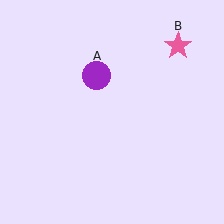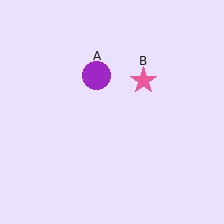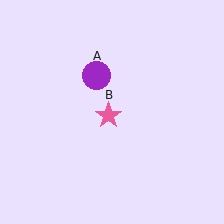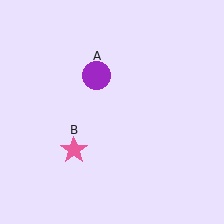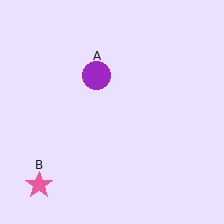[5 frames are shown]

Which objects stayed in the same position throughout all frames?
Purple circle (object A) remained stationary.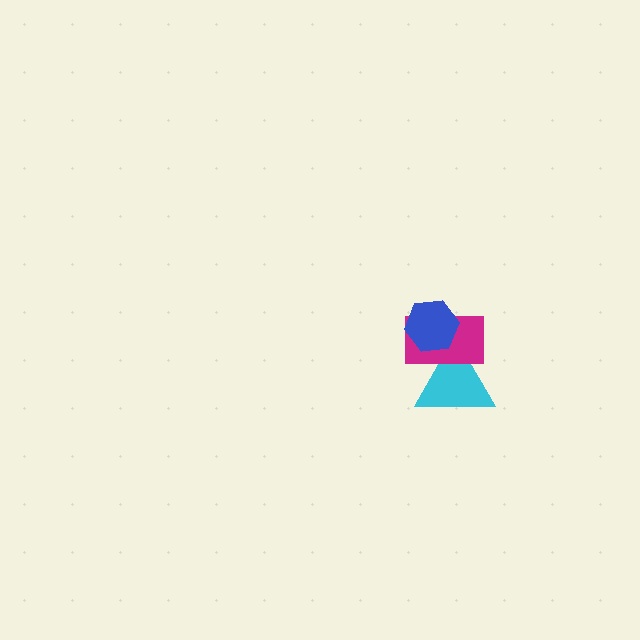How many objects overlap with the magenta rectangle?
2 objects overlap with the magenta rectangle.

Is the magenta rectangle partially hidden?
Yes, it is partially covered by another shape.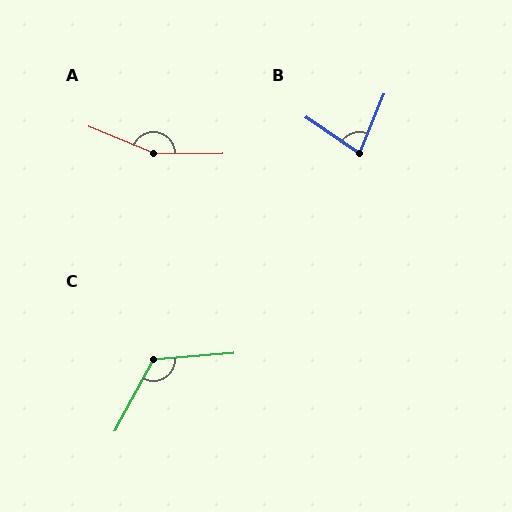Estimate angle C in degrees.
Approximately 123 degrees.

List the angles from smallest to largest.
B (79°), C (123°), A (158°).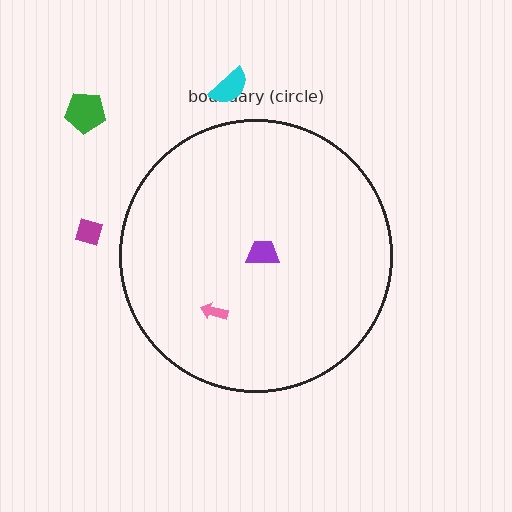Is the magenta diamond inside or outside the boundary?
Outside.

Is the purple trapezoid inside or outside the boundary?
Inside.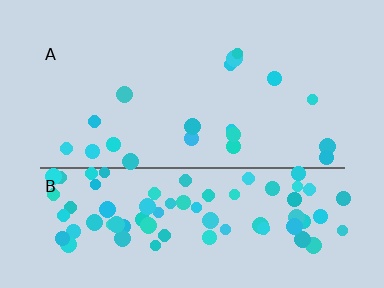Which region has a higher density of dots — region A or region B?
B (the bottom).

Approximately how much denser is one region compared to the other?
Approximately 4.4× — region B over region A.